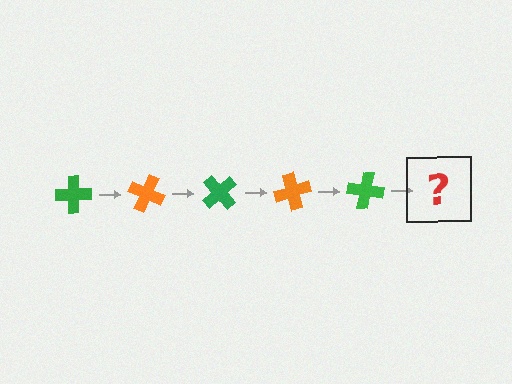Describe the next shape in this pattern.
It should be an orange cross, rotated 125 degrees from the start.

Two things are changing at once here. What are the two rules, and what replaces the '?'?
The two rules are that it rotates 25 degrees each step and the color cycles through green and orange. The '?' should be an orange cross, rotated 125 degrees from the start.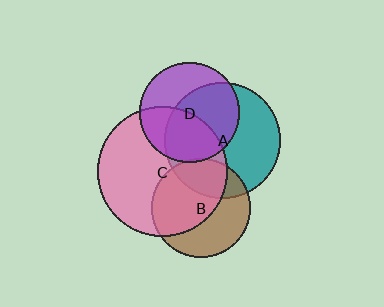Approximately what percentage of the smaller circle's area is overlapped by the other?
Approximately 40%.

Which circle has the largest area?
Circle C (pink).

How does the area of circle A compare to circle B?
Approximately 1.4 times.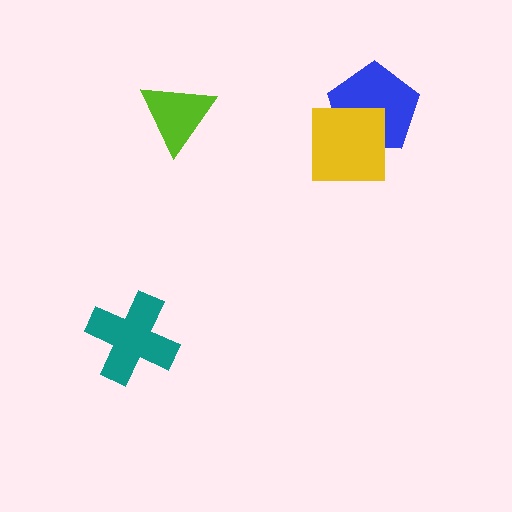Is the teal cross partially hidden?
No, no other shape covers it.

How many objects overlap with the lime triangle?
0 objects overlap with the lime triangle.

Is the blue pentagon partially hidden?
Yes, it is partially covered by another shape.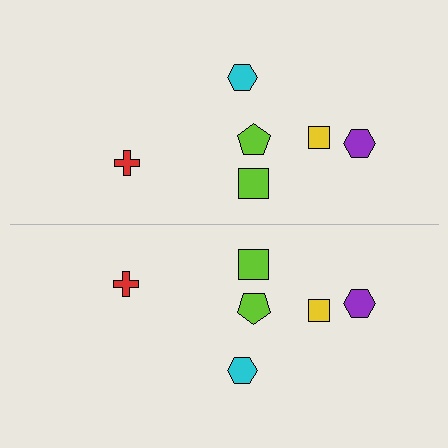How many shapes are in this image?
There are 12 shapes in this image.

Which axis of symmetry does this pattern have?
The pattern has a horizontal axis of symmetry running through the center of the image.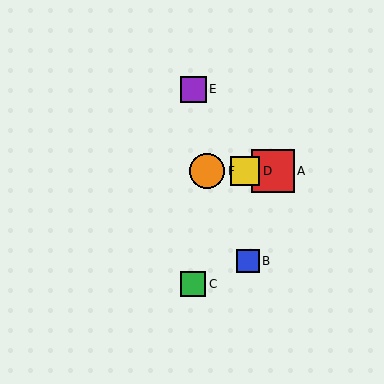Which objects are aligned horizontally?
Objects A, D, F are aligned horizontally.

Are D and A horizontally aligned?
Yes, both are at y≈171.